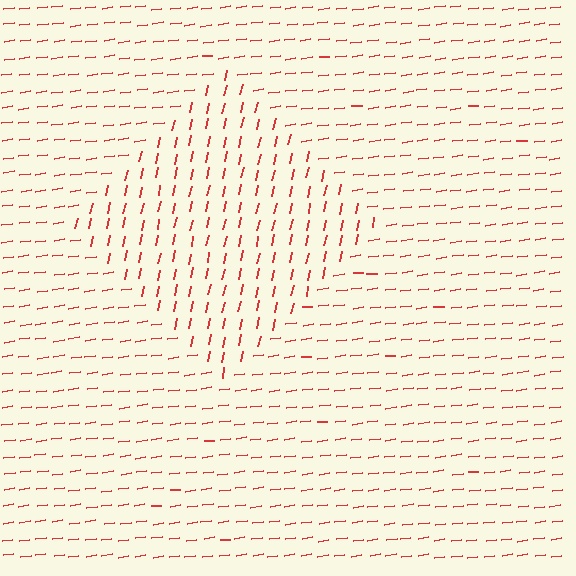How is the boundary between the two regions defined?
The boundary is defined purely by a change in line orientation (approximately 70 degrees difference). All lines are the same color and thickness.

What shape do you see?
I see a diamond.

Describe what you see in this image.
The image is filled with small red line segments. A diamond region in the image has lines oriented differently from the surrounding lines, creating a visible texture boundary.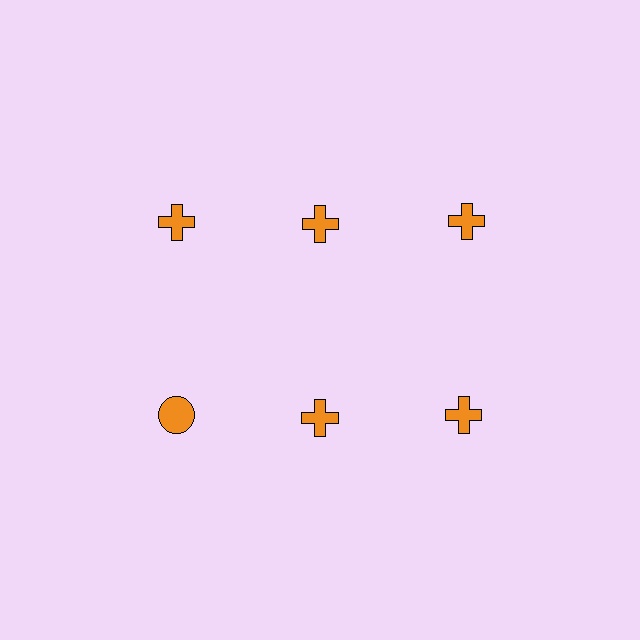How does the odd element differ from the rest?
It has a different shape: circle instead of cross.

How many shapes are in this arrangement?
There are 6 shapes arranged in a grid pattern.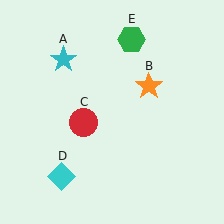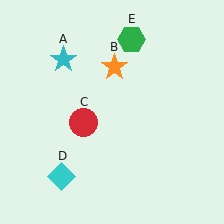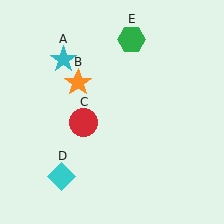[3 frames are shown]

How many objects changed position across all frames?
1 object changed position: orange star (object B).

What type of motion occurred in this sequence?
The orange star (object B) rotated counterclockwise around the center of the scene.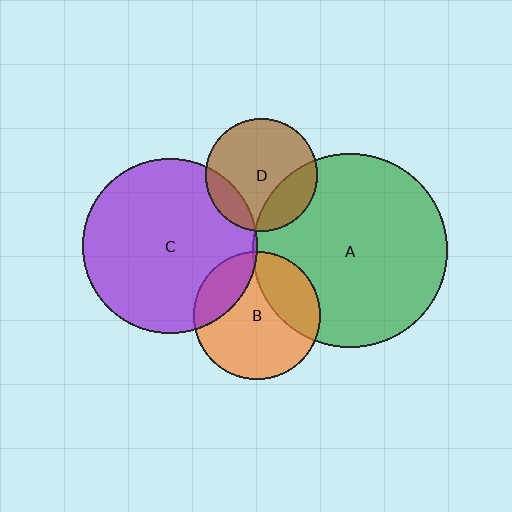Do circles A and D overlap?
Yes.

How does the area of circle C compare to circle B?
Approximately 1.9 times.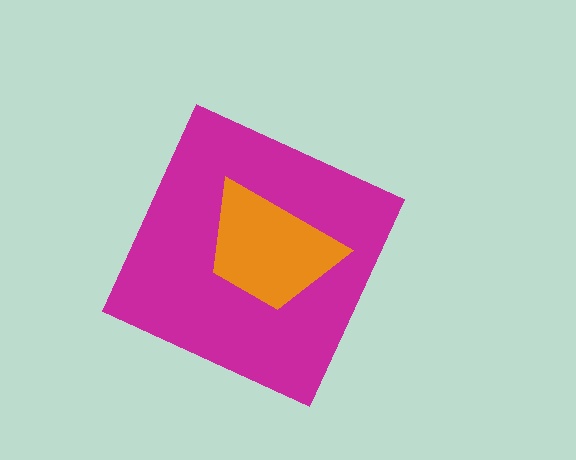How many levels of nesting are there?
2.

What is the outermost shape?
The magenta diamond.